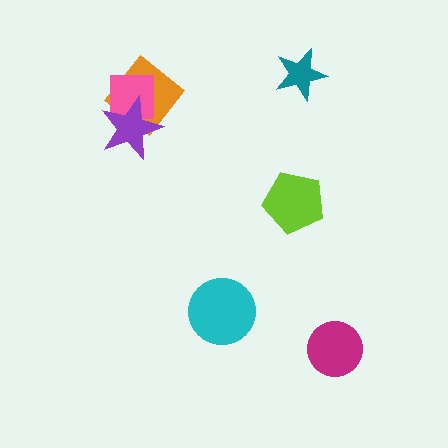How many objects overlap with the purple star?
2 objects overlap with the purple star.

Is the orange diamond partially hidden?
Yes, it is partially covered by another shape.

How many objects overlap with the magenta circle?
0 objects overlap with the magenta circle.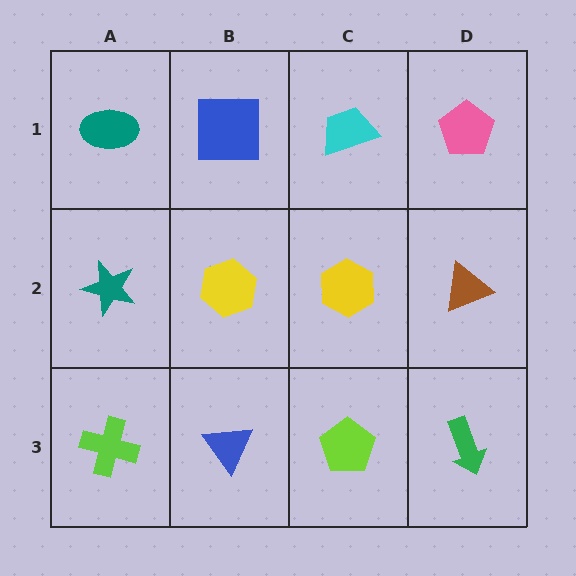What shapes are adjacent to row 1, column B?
A yellow hexagon (row 2, column B), a teal ellipse (row 1, column A), a cyan trapezoid (row 1, column C).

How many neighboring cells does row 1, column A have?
2.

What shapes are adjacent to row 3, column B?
A yellow hexagon (row 2, column B), a lime cross (row 3, column A), a lime pentagon (row 3, column C).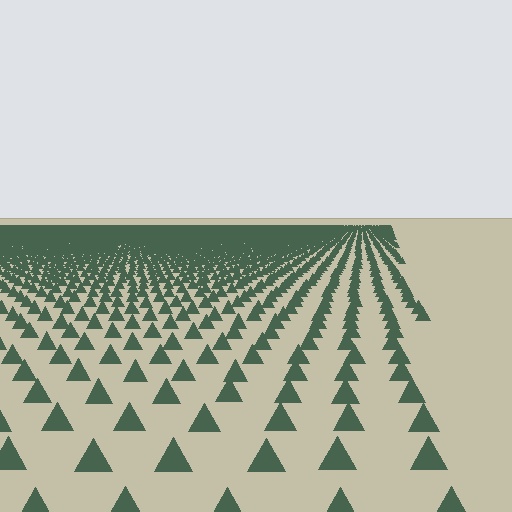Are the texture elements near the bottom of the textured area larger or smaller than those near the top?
Larger. Near the bottom, elements are closer to the viewer and appear at a bigger on-screen size.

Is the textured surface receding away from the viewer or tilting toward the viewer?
The surface is receding away from the viewer. Texture elements get smaller and denser toward the top.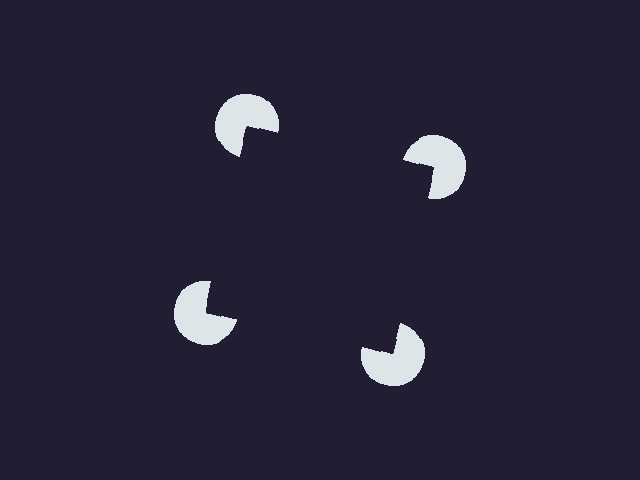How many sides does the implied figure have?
4 sides.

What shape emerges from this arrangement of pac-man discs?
An illusory square — its edges are inferred from the aligned wedge cuts in the pac-man discs, not physically drawn.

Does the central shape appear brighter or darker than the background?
It typically appears slightly darker than the background, even though no actual brightness change is drawn.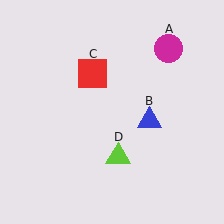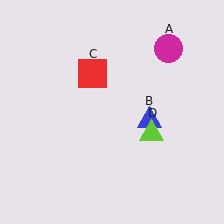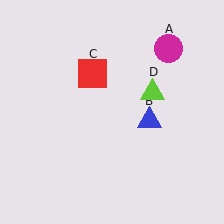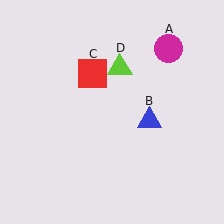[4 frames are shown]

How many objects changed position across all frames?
1 object changed position: lime triangle (object D).